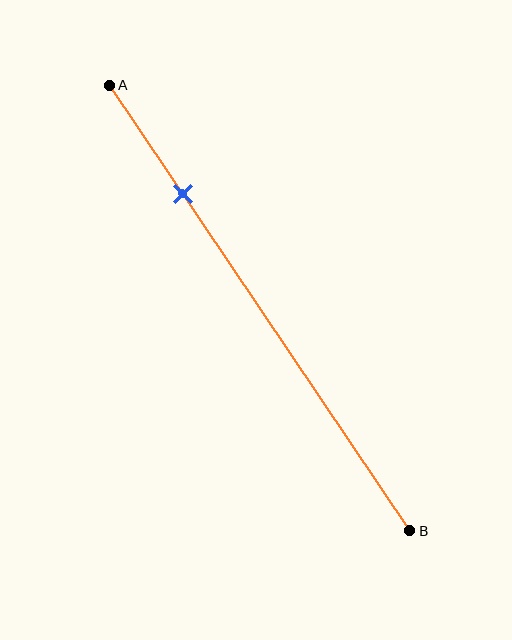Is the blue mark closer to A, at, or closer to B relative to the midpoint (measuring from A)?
The blue mark is closer to point A than the midpoint of segment AB.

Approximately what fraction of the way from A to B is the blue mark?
The blue mark is approximately 25% of the way from A to B.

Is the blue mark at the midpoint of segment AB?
No, the mark is at about 25% from A, not at the 50% midpoint.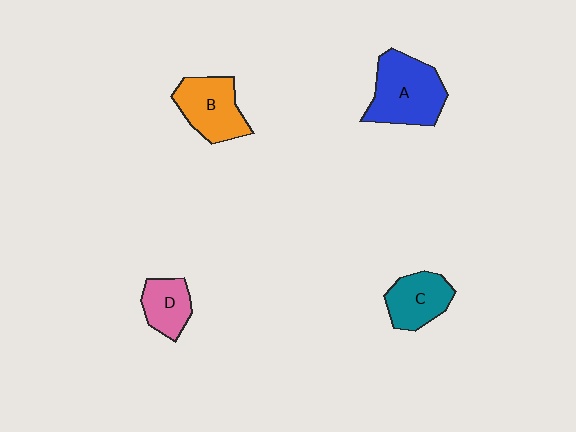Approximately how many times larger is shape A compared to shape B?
Approximately 1.3 times.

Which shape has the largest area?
Shape A (blue).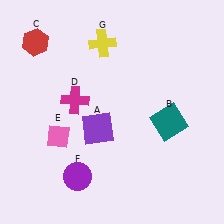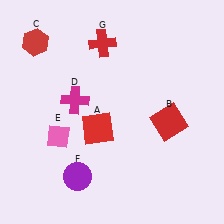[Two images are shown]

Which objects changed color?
A changed from purple to red. B changed from teal to red. G changed from yellow to red.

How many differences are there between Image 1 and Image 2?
There are 3 differences between the two images.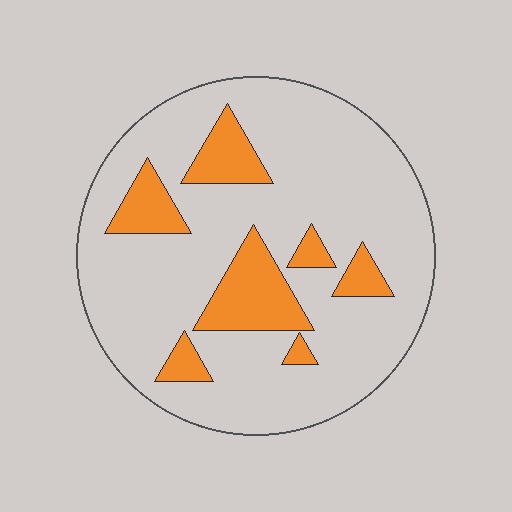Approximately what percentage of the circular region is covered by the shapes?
Approximately 20%.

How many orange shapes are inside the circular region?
7.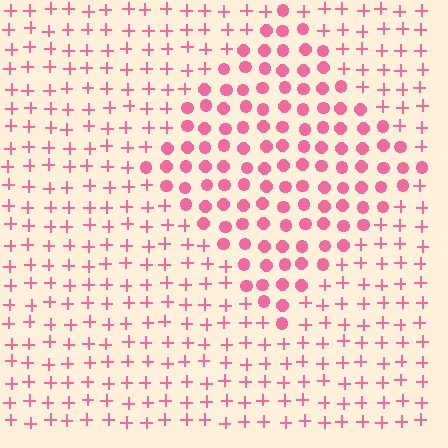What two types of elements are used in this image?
The image uses circles inside the diamond region and plus signs outside it.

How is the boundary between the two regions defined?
The boundary is defined by a change in element shape: circles inside vs. plus signs outside. All elements share the same color and spacing.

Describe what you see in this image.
The image is filled with small pink elements arranged in a uniform grid. A diamond-shaped region contains circles, while the surrounding area contains plus signs. The boundary is defined purely by the change in element shape.